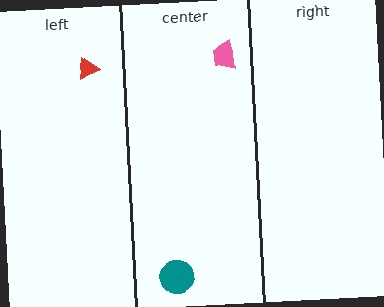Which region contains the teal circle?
The center region.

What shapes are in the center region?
The pink trapezoid, the teal circle.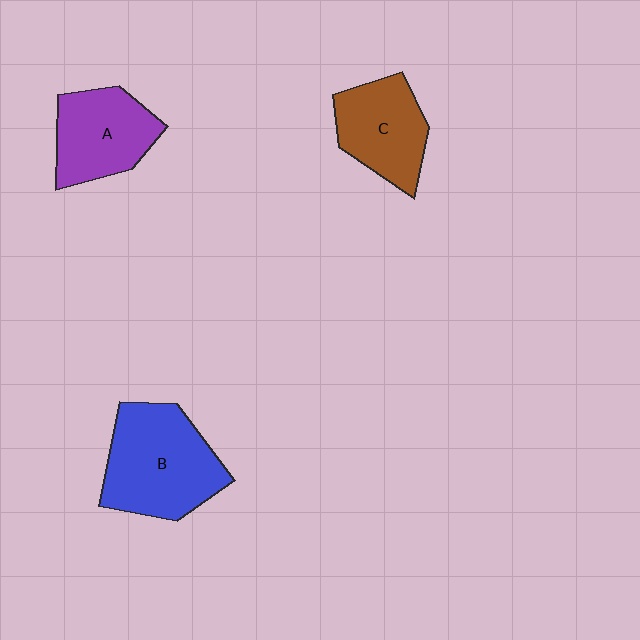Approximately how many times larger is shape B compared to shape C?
Approximately 1.4 times.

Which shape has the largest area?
Shape B (blue).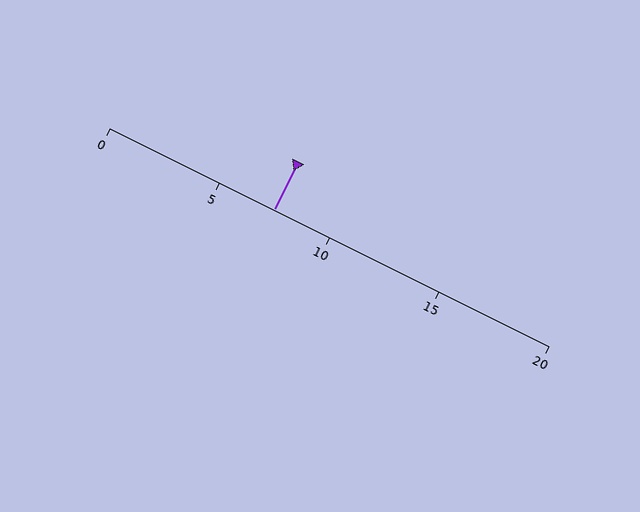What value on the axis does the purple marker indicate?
The marker indicates approximately 7.5.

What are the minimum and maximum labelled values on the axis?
The axis runs from 0 to 20.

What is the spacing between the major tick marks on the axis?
The major ticks are spaced 5 apart.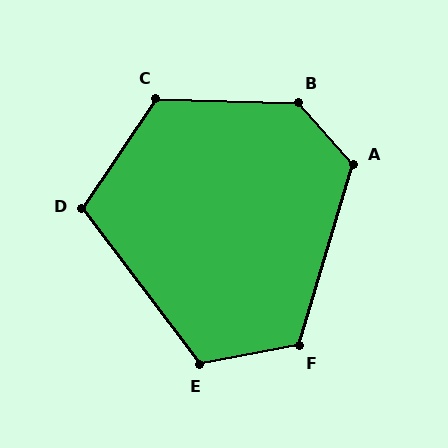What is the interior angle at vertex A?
Approximately 122 degrees (obtuse).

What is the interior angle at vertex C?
Approximately 122 degrees (obtuse).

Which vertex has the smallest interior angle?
D, at approximately 109 degrees.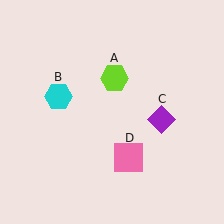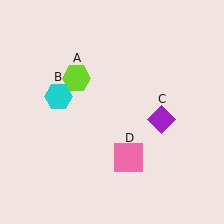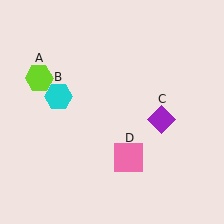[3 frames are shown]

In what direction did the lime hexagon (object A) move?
The lime hexagon (object A) moved left.